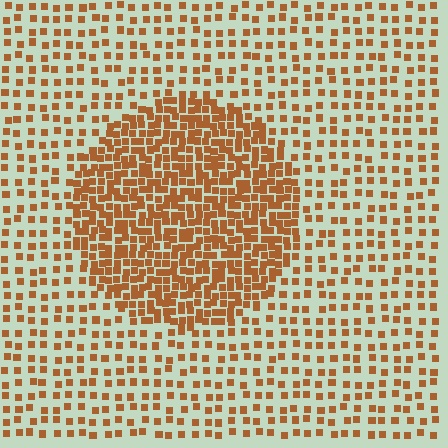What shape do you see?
I see a circle.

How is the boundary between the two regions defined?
The boundary is defined by a change in element density (approximately 2.4x ratio). All elements are the same color, size, and shape.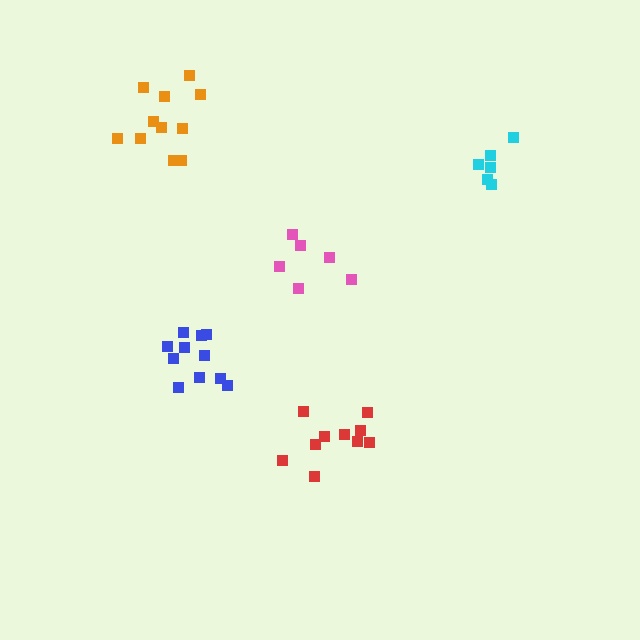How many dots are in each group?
Group 1: 11 dots, Group 2: 10 dots, Group 3: 11 dots, Group 4: 6 dots, Group 5: 6 dots (44 total).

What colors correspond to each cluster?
The clusters are colored: orange, red, blue, pink, cyan.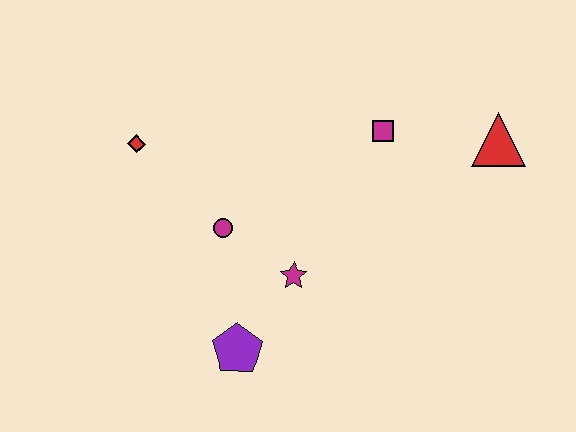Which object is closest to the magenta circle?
The magenta star is closest to the magenta circle.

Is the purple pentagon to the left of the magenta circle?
No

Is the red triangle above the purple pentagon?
Yes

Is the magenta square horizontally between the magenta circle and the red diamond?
No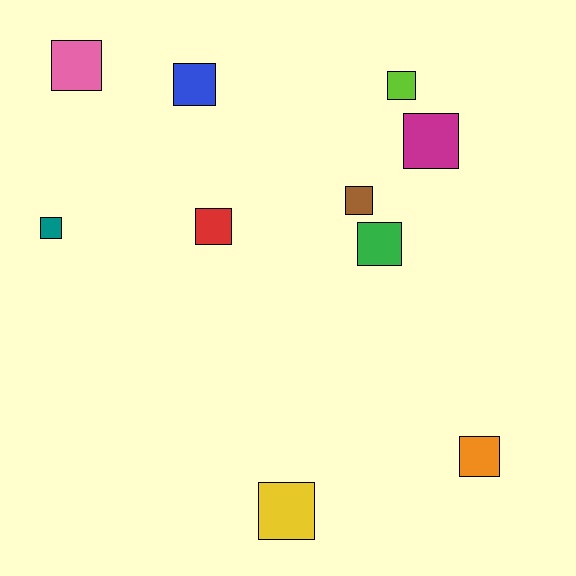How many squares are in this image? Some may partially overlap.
There are 10 squares.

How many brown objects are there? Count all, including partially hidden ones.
There is 1 brown object.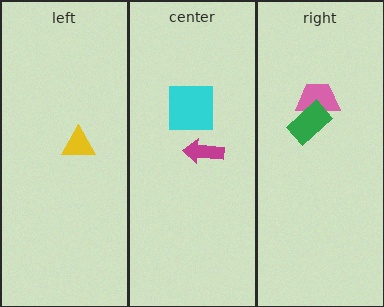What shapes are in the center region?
The cyan square, the magenta arrow.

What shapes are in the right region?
The pink trapezoid, the green rectangle.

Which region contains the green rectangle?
The right region.